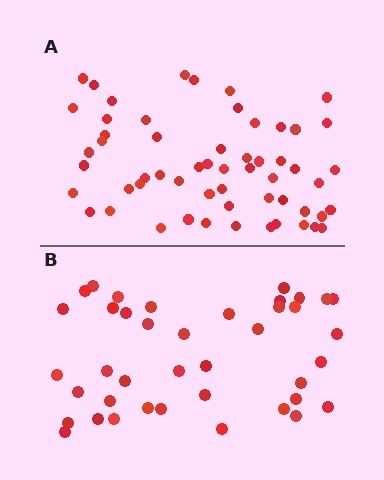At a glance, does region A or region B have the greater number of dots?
Region A (the top region) has more dots.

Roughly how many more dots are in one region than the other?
Region A has approximately 15 more dots than region B.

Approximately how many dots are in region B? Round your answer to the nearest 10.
About 40 dots.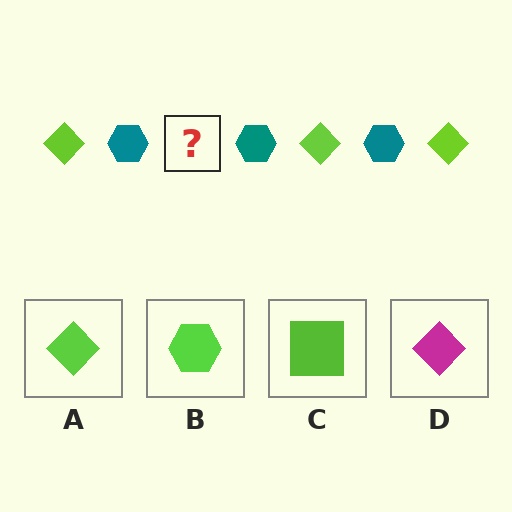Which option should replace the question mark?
Option A.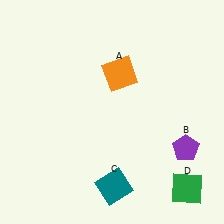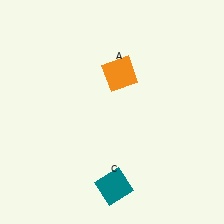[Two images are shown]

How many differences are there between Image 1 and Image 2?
There are 2 differences between the two images.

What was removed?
The purple pentagon (B), the green square (D) were removed in Image 2.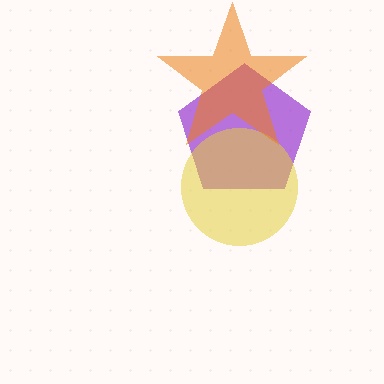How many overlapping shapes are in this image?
There are 3 overlapping shapes in the image.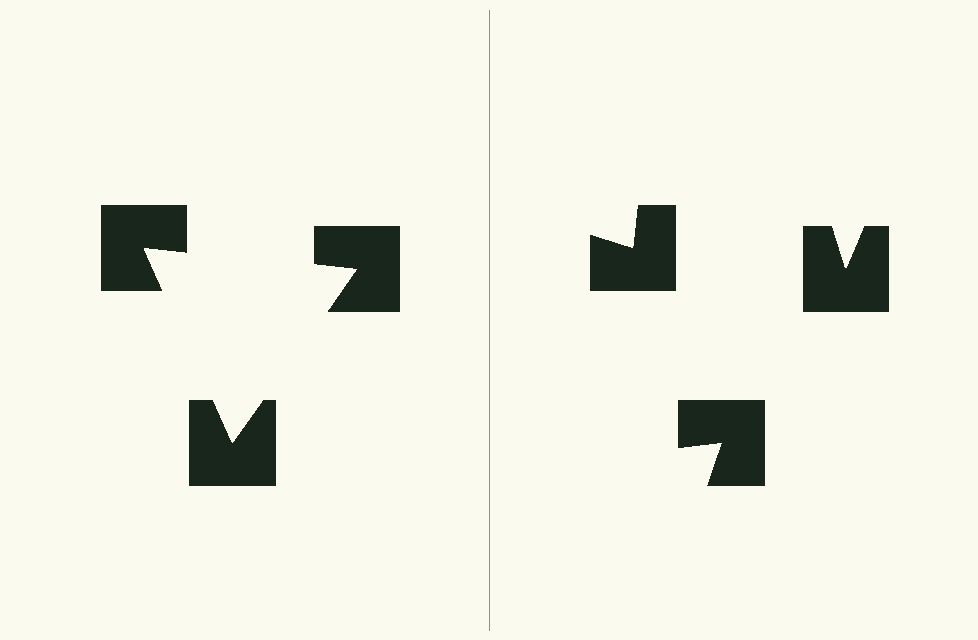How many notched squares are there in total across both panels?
6 — 3 on each side.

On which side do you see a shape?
An illusory triangle appears on the left side. On the right side the wedge cuts are rotated, so no coherent shape forms.